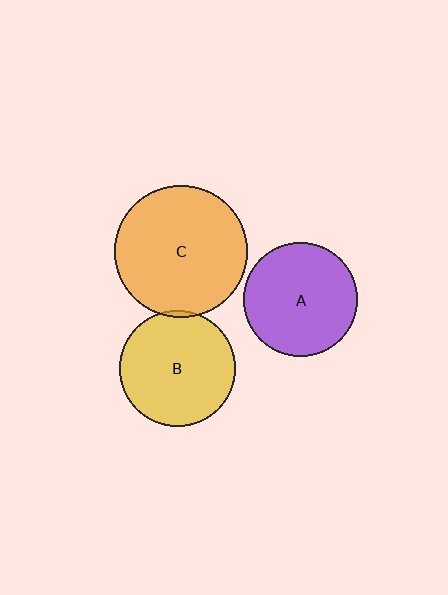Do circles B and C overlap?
Yes.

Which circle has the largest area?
Circle C (orange).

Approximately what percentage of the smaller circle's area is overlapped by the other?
Approximately 5%.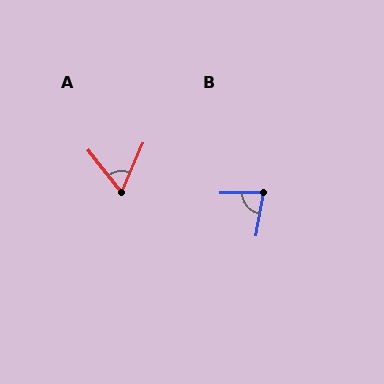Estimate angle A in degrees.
Approximately 62 degrees.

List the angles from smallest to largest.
A (62°), B (79°).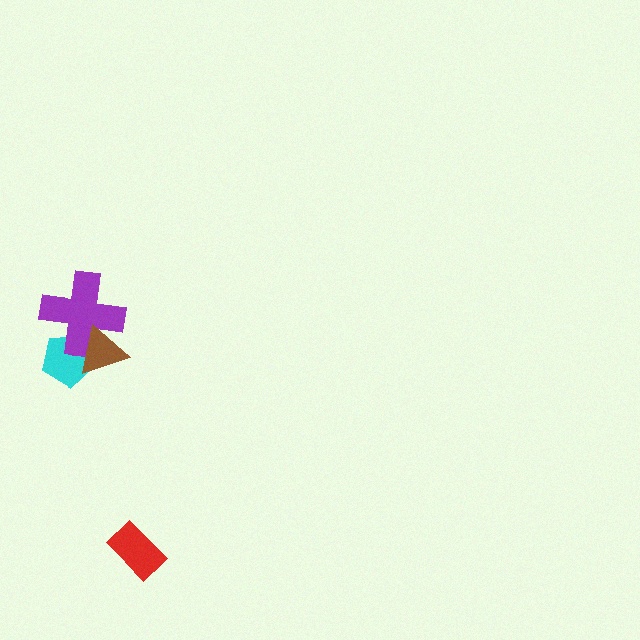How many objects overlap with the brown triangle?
2 objects overlap with the brown triangle.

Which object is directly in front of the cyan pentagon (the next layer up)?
The purple cross is directly in front of the cyan pentagon.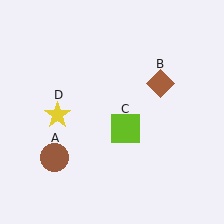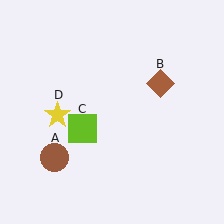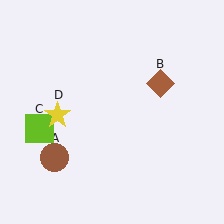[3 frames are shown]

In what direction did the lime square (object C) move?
The lime square (object C) moved left.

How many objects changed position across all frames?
1 object changed position: lime square (object C).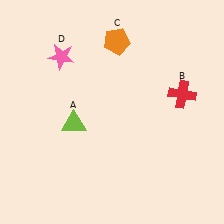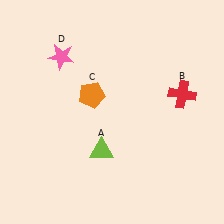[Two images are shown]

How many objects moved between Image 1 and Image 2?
2 objects moved between the two images.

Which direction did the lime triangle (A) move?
The lime triangle (A) moved right.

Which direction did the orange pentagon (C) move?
The orange pentagon (C) moved down.